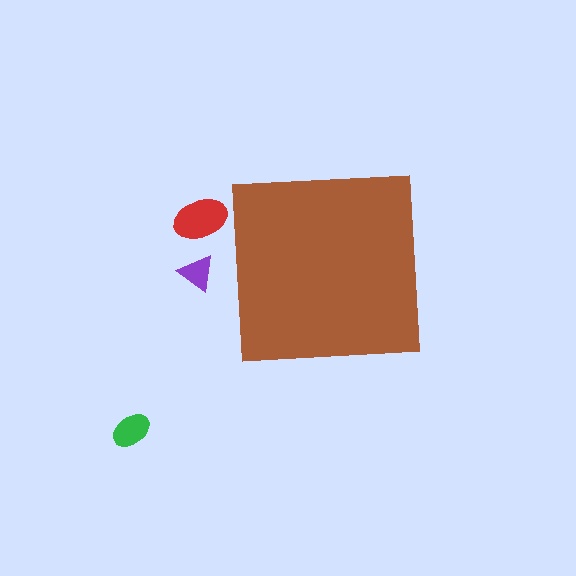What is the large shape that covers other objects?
A brown square.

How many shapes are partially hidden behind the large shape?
0 shapes are partially hidden.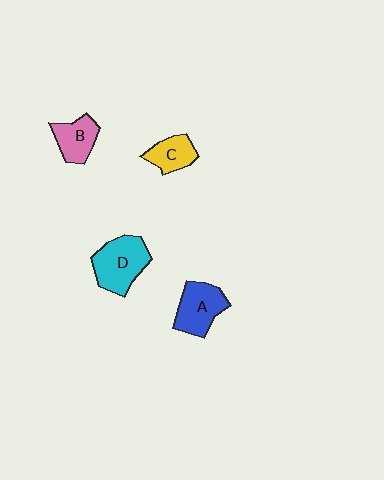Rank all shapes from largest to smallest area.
From largest to smallest: D (cyan), A (blue), B (pink), C (yellow).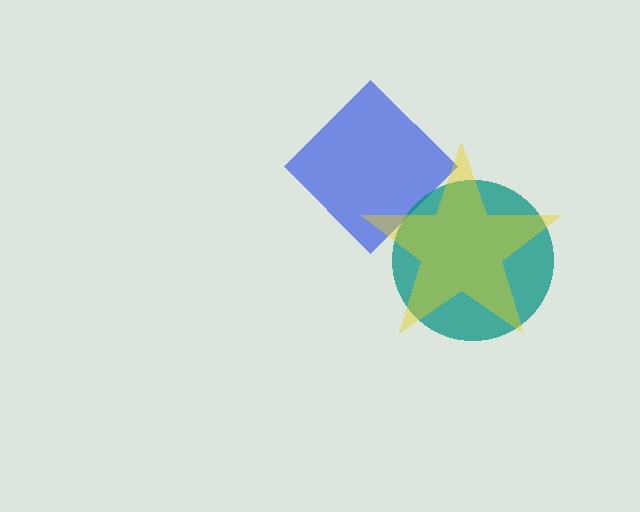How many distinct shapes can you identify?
There are 3 distinct shapes: a blue diamond, a teal circle, a yellow star.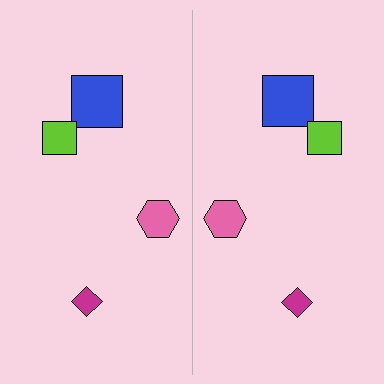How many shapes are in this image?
There are 8 shapes in this image.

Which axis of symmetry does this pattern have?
The pattern has a vertical axis of symmetry running through the center of the image.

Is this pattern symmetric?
Yes, this pattern has bilateral (reflection) symmetry.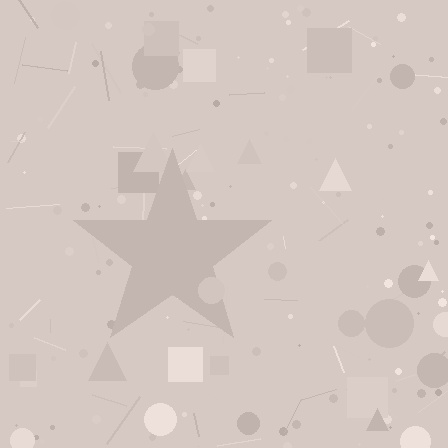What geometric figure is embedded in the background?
A star is embedded in the background.